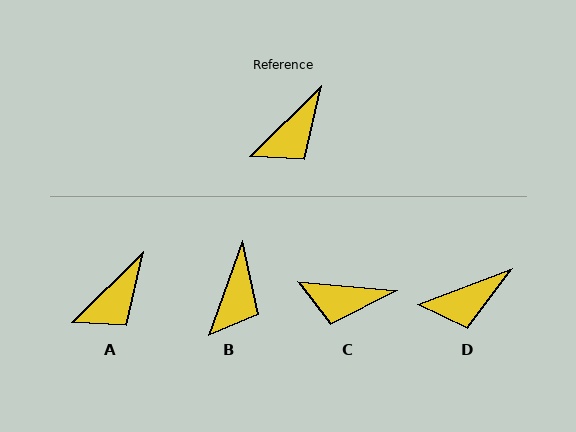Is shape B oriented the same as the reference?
No, it is off by about 26 degrees.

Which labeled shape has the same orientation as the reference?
A.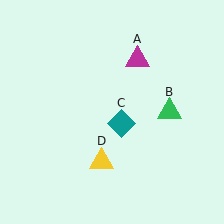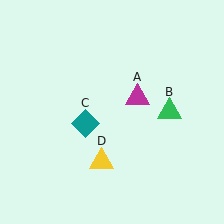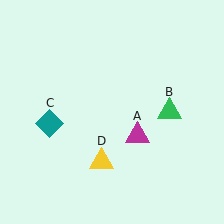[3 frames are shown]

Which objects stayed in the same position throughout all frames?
Green triangle (object B) and yellow triangle (object D) remained stationary.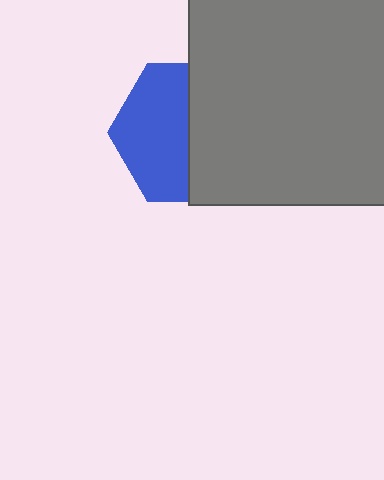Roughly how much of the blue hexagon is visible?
About half of it is visible (roughly 50%).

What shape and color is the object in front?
The object in front is a gray square.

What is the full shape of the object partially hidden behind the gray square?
The partially hidden object is a blue hexagon.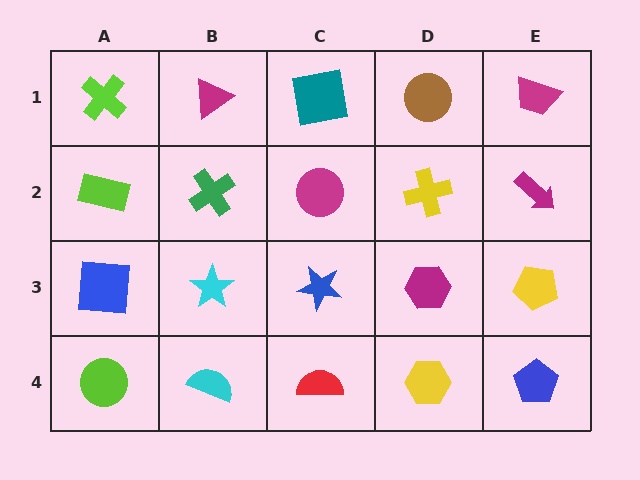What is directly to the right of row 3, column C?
A magenta hexagon.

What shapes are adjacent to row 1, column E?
A magenta arrow (row 2, column E), a brown circle (row 1, column D).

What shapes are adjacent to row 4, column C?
A blue star (row 3, column C), a cyan semicircle (row 4, column B), a yellow hexagon (row 4, column D).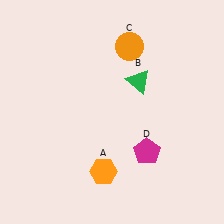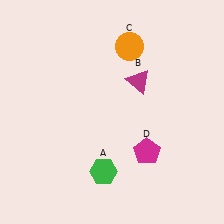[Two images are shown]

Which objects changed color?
A changed from orange to green. B changed from green to magenta.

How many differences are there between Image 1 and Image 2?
There are 2 differences between the two images.